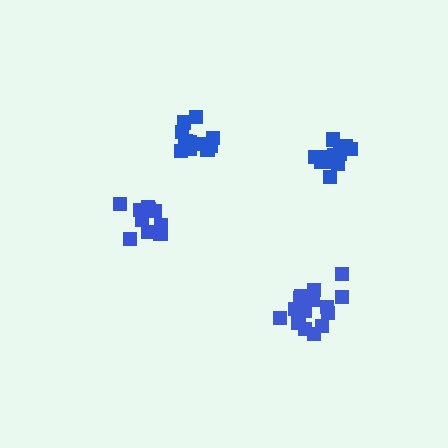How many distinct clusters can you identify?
There are 4 distinct clusters.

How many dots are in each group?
Group 1: 12 dots, Group 2: 11 dots, Group 3: 12 dots, Group 4: 15 dots (50 total).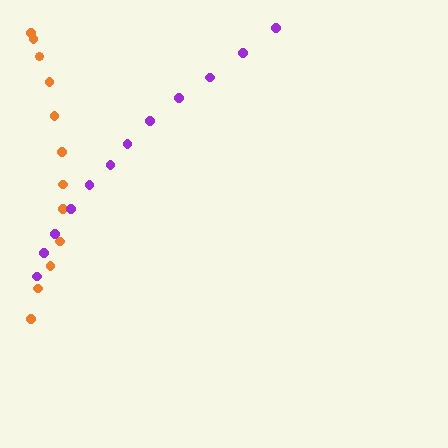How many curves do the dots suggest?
There are 2 distinct paths.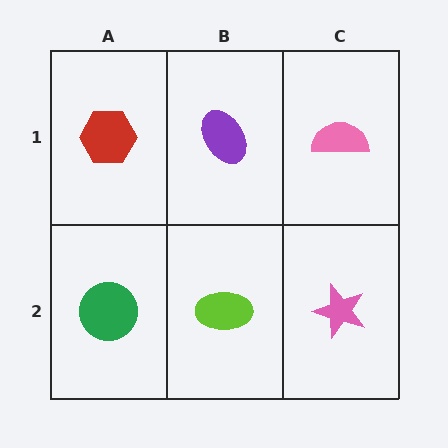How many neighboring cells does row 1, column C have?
2.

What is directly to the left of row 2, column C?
A lime ellipse.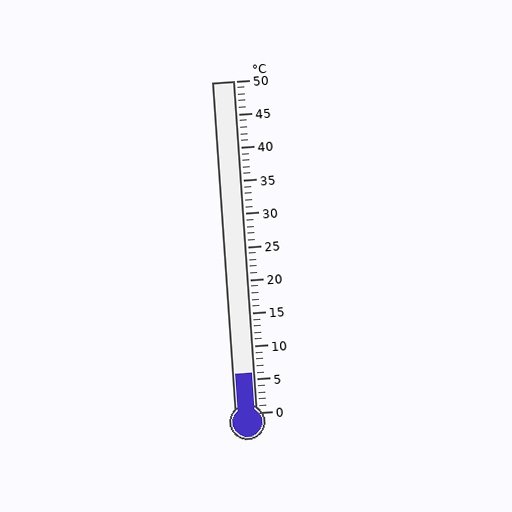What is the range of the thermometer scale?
The thermometer scale ranges from 0°C to 50°C.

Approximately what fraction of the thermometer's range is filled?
The thermometer is filled to approximately 10% of its range.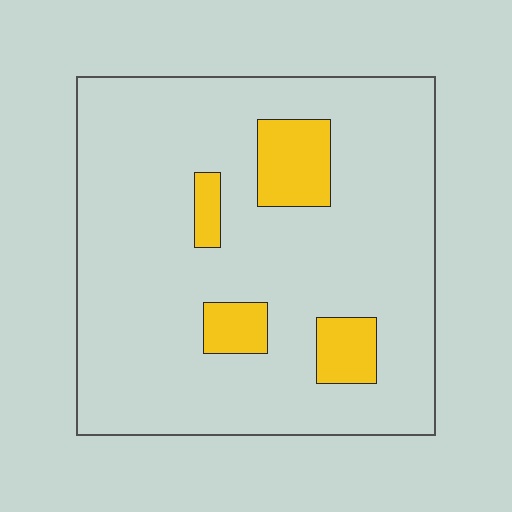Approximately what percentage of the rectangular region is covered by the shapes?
Approximately 10%.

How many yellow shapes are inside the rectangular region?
4.